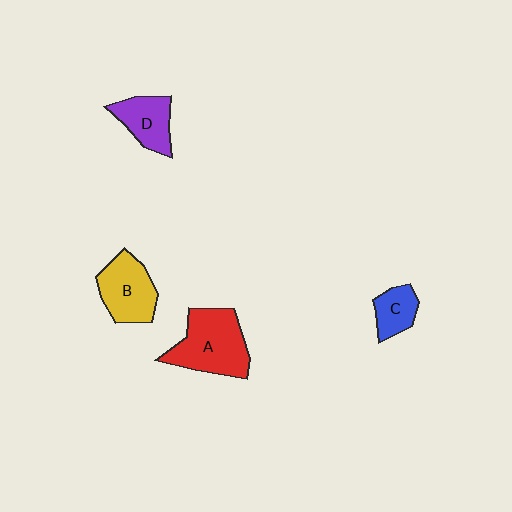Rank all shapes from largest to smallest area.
From largest to smallest: A (red), B (yellow), D (purple), C (blue).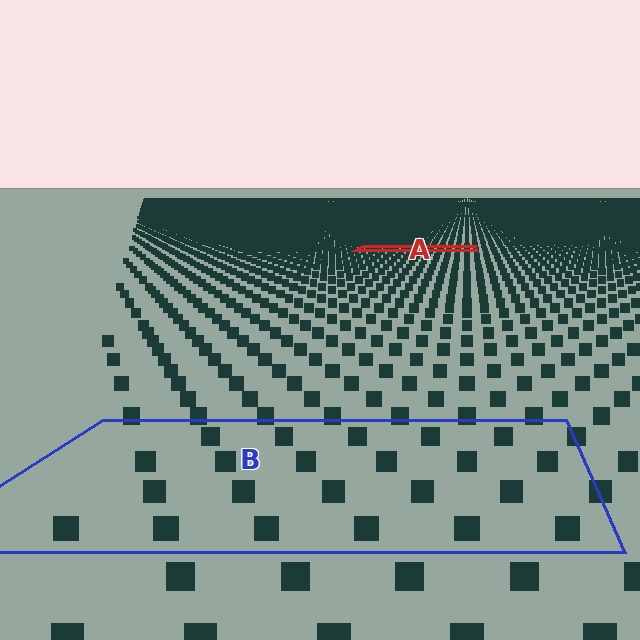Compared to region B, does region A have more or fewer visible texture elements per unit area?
Region A has more texture elements per unit area — they are packed more densely because it is farther away.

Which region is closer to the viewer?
Region B is closer. The texture elements there are larger and more spread out.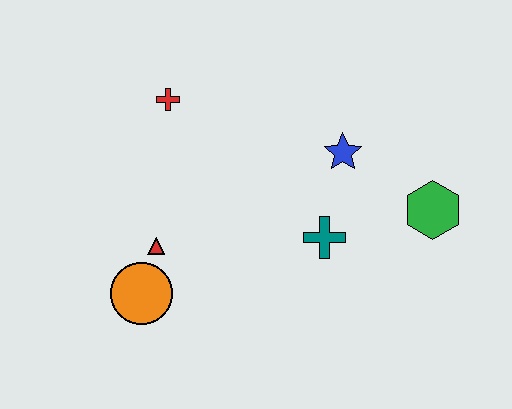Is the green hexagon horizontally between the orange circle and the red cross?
No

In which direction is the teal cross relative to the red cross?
The teal cross is to the right of the red cross.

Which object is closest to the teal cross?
The blue star is closest to the teal cross.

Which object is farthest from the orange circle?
The green hexagon is farthest from the orange circle.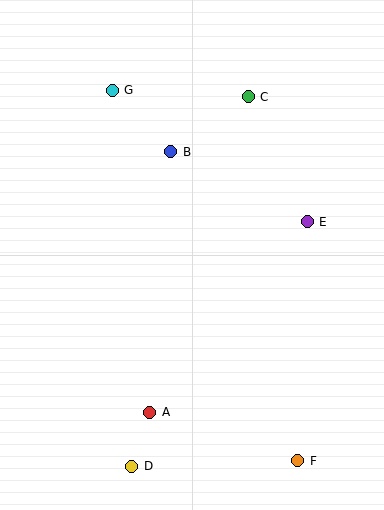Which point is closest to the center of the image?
Point B at (171, 152) is closest to the center.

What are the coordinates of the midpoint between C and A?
The midpoint between C and A is at (199, 254).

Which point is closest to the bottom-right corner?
Point F is closest to the bottom-right corner.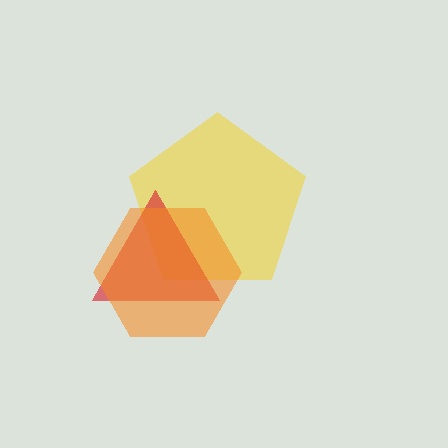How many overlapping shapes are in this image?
There are 3 overlapping shapes in the image.